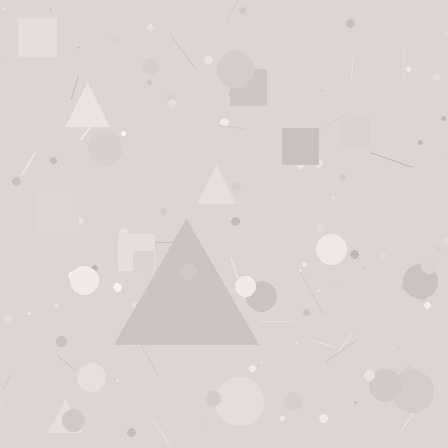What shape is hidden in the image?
A triangle is hidden in the image.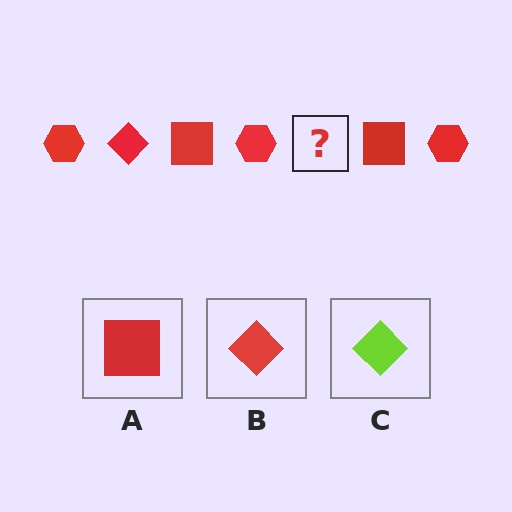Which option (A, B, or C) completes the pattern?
B.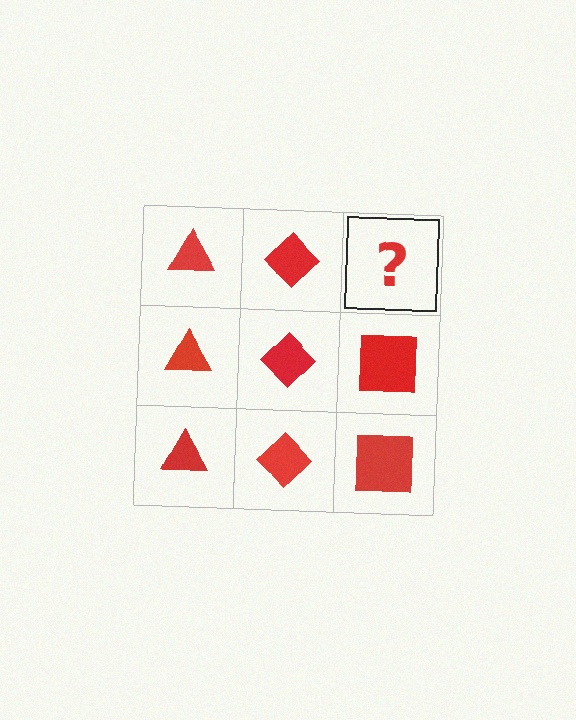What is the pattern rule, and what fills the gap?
The rule is that each column has a consistent shape. The gap should be filled with a red square.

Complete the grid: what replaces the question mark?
The question mark should be replaced with a red square.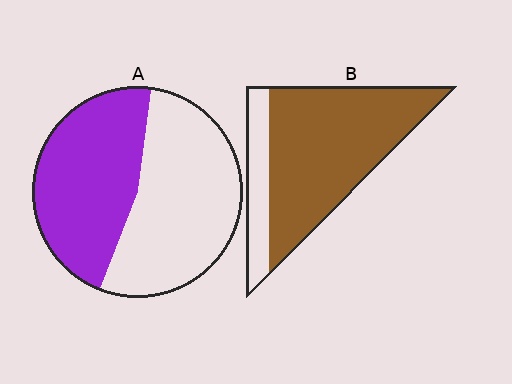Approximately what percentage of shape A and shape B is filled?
A is approximately 45% and B is approximately 80%.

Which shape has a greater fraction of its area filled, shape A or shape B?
Shape B.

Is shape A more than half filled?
Roughly half.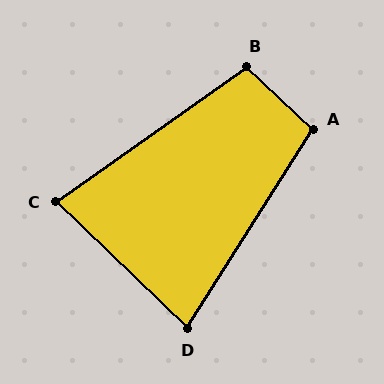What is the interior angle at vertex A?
Approximately 101 degrees (obtuse).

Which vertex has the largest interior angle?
B, at approximately 102 degrees.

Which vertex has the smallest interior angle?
D, at approximately 78 degrees.